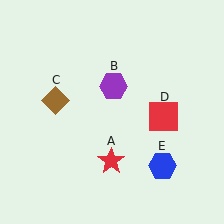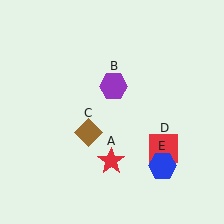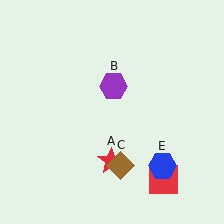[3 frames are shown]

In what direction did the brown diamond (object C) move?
The brown diamond (object C) moved down and to the right.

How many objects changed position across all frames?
2 objects changed position: brown diamond (object C), red square (object D).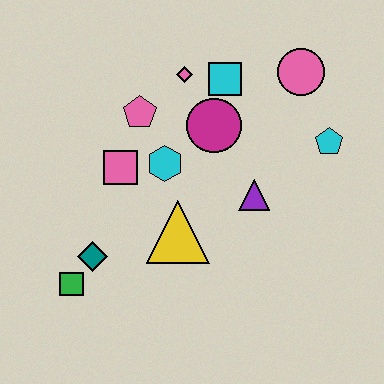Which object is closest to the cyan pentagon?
The pink circle is closest to the cyan pentagon.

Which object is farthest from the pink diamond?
The green square is farthest from the pink diamond.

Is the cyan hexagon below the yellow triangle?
No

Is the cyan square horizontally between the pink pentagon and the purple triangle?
Yes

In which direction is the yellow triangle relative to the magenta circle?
The yellow triangle is below the magenta circle.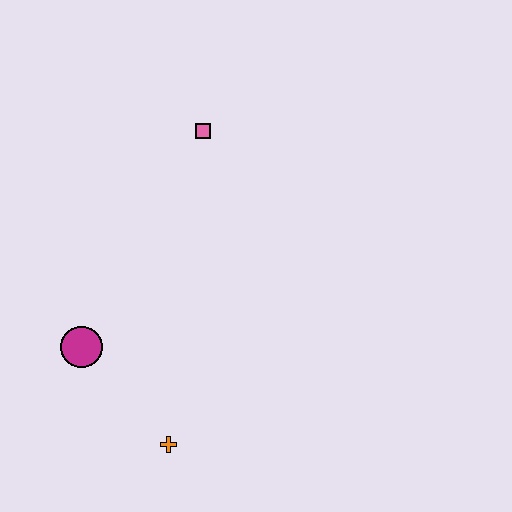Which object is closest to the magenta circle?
The orange cross is closest to the magenta circle.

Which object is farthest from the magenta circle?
The pink square is farthest from the magenta circle.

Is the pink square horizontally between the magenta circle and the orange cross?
No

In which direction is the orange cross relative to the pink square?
The orange cross is below the pink square.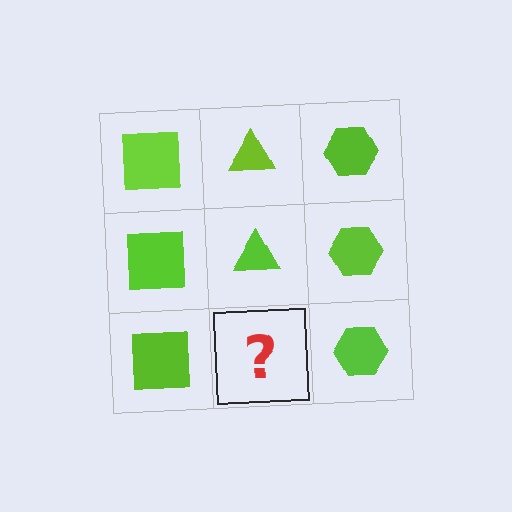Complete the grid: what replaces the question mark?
The question mark should be replaced with a lime triangle.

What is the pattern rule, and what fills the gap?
The rule is that each column has a consistent shape. The gap should be filled with a lime triangle.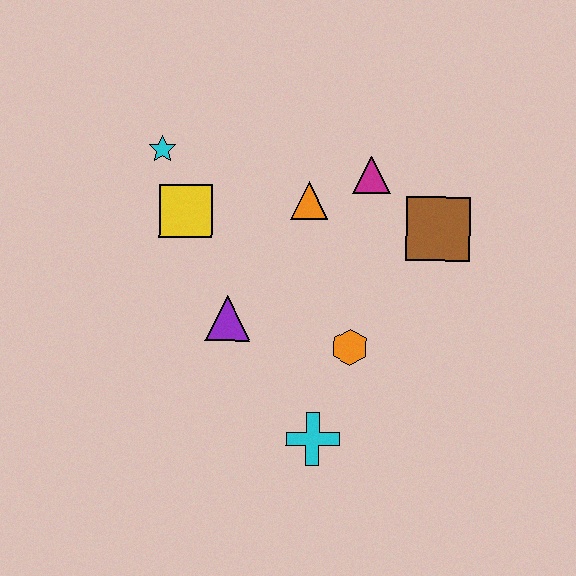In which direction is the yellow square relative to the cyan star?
The yellow square is below the cyan star.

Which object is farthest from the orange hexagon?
The cyan star is farthest from the orange hexagon.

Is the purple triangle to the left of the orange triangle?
Yes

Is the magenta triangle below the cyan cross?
No